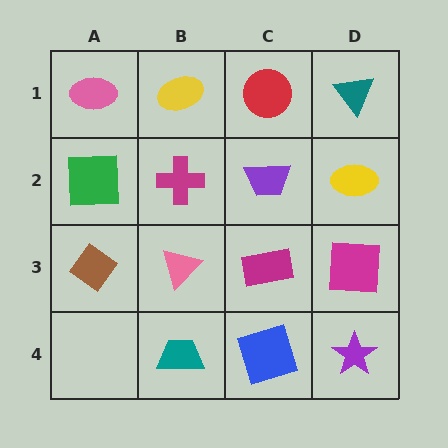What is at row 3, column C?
A magenta rectangle.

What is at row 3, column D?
A magenta square.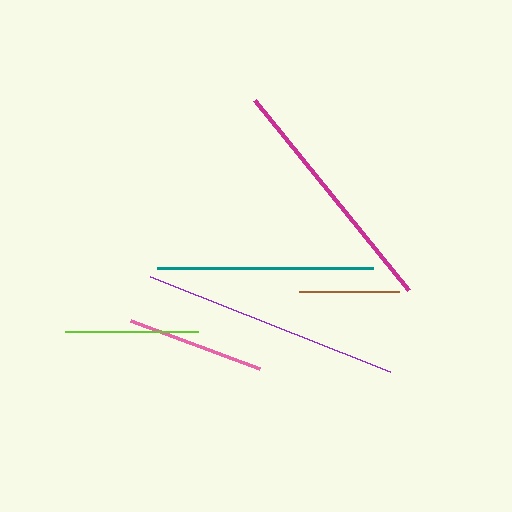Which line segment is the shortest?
The brown line is the shortest at approximately 101 pixels.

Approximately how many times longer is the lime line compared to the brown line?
The lime line is approximately 1.3 times the length of the brown line.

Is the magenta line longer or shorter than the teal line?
The magenta line is longer than the teal line.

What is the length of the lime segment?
The lime segment is approximately 133 pixels long.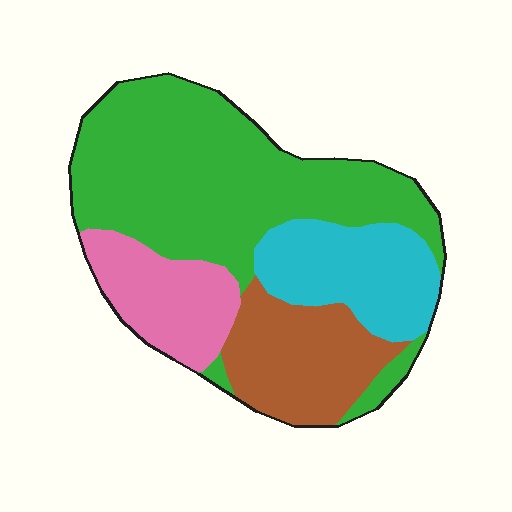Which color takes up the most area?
Green, at roughly 50%.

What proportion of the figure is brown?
Brown takes up about one fifth (1/5) of the figure.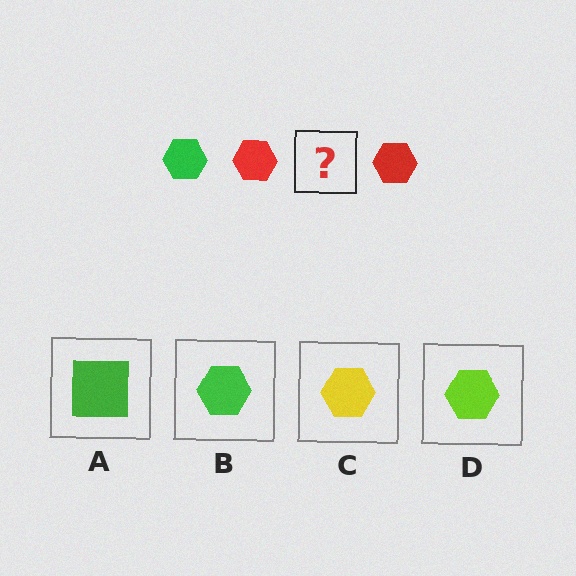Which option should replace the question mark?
Option B.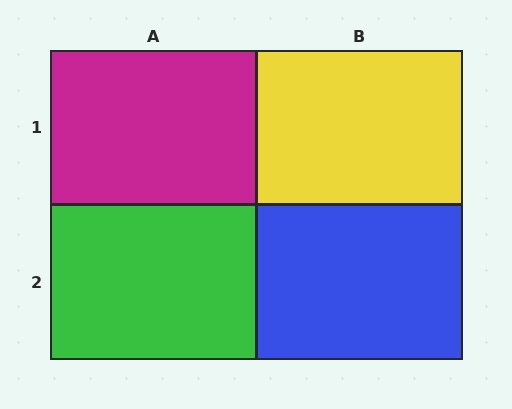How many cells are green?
1 cell is green.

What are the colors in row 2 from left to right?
Green, blue.